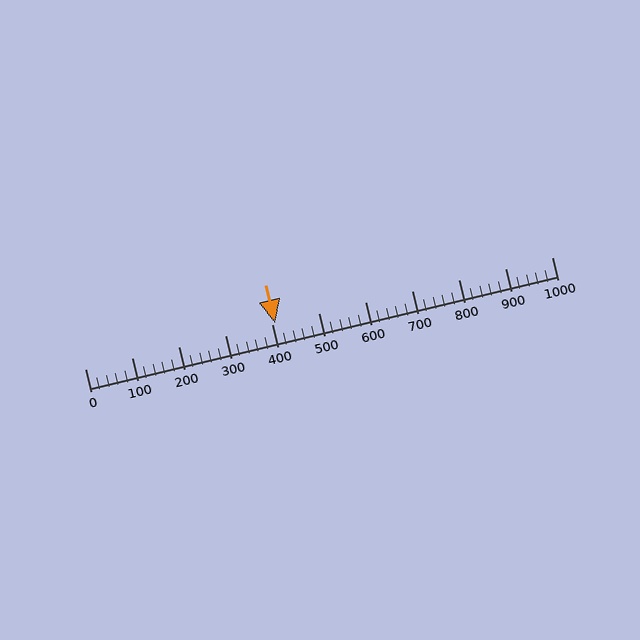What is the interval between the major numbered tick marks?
The major tick marks are spaced 100 units apart.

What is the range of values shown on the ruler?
The ruler shows values from 0 to 1000.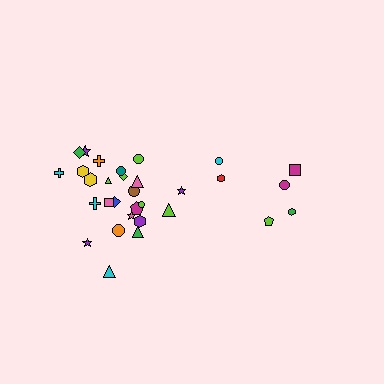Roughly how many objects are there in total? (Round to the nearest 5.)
Roughly 30 objects in total.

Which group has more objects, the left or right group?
The left group.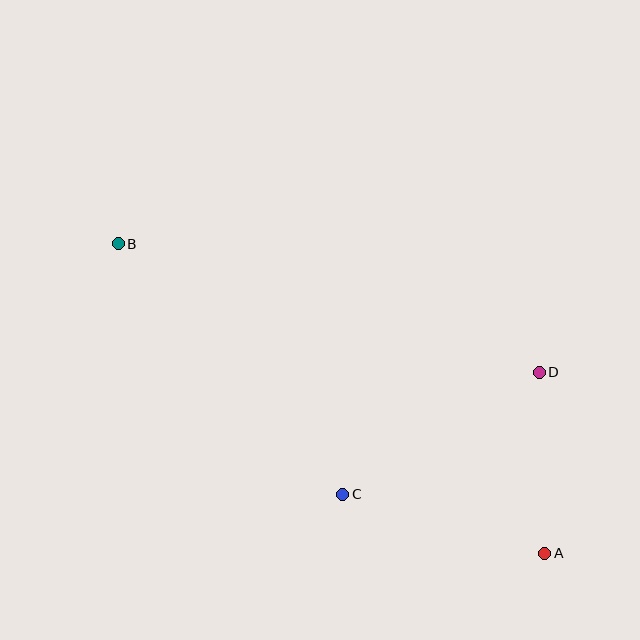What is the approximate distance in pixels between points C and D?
The distance between C and D is approximately 231 pixels.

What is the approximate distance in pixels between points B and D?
The distance between B and D is approximately 440 pixels.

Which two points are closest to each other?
Points A and D are closest to each other.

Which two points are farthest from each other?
Points A and B are farthest from each other.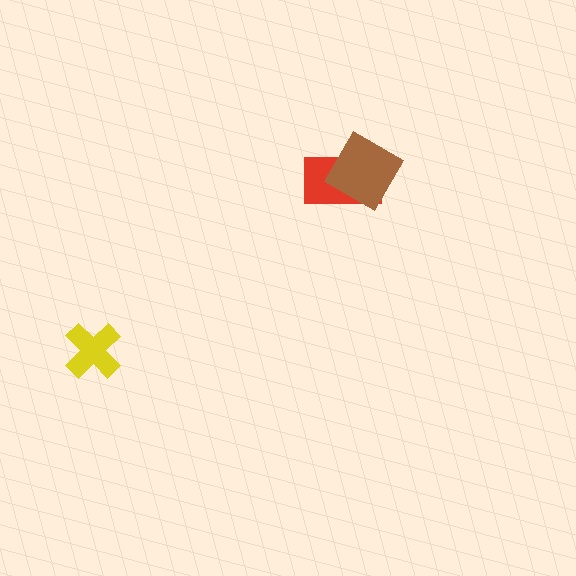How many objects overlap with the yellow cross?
0 objects overlap with the yellow cross.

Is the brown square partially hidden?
No, no other shape covers it.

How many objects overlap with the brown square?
1 object overlaps with the brown square.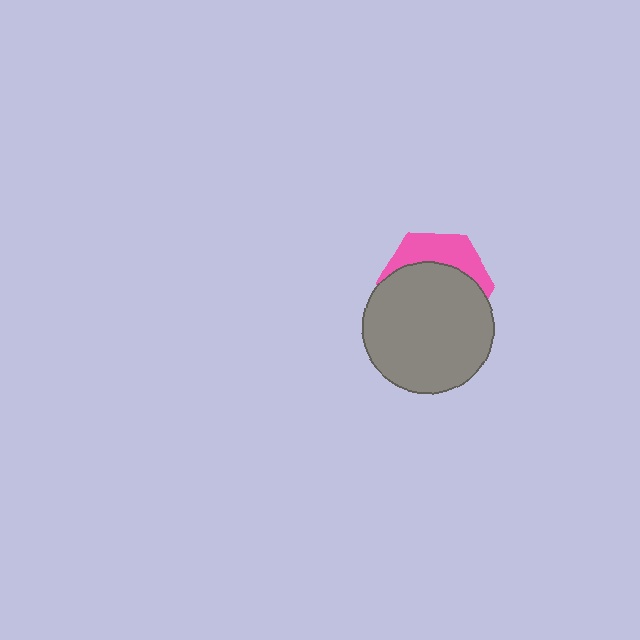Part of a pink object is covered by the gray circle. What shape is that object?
It is a hexagon.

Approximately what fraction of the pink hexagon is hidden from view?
Roughly 67% of the pink hexagon is hidden behind the gray circle.